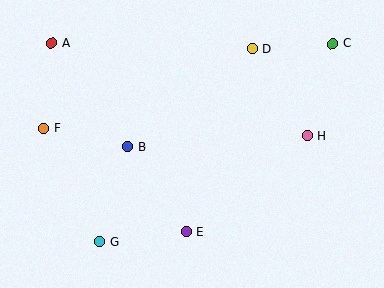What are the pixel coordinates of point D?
Point D is at (252, 49).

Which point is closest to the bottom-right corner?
Point H is closest to the bottom-right corner.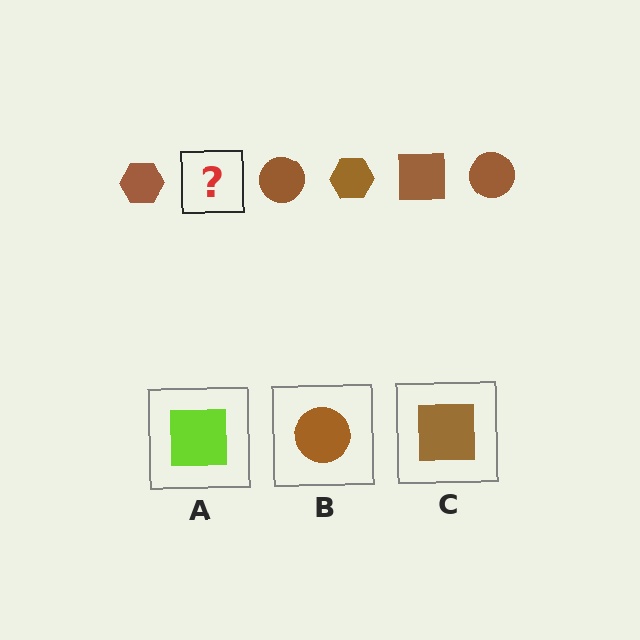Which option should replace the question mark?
Option C.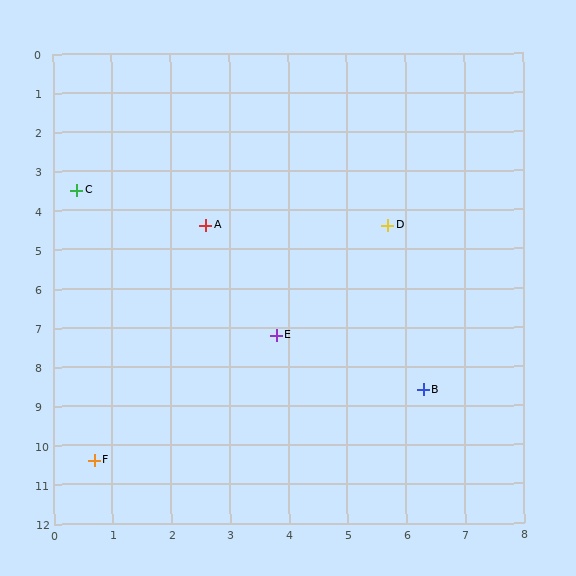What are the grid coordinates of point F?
Point F is at approximately (0.7, 10.4).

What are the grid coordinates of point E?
Point E is at approximately (3.8, 7.2).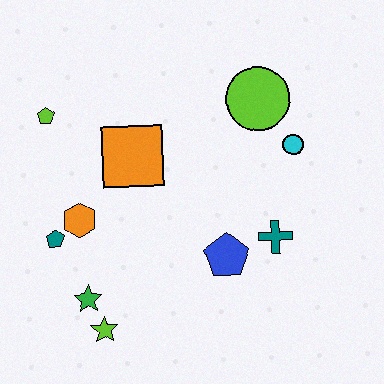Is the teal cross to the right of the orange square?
Yes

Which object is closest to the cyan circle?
The lime circle is closest to the cyan circle.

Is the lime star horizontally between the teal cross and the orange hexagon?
Yes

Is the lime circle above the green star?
Yes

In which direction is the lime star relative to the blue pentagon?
The lime star is to the left of the blue pentagon.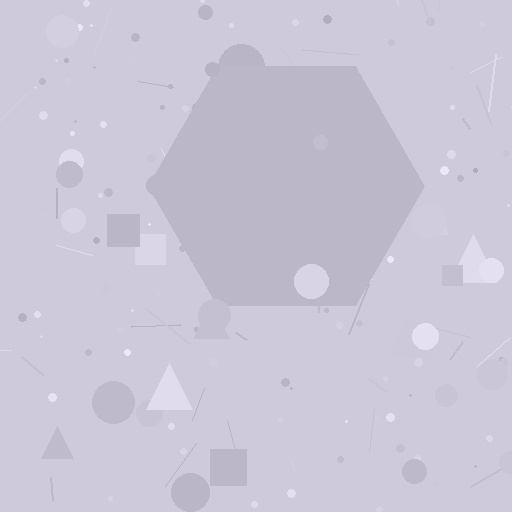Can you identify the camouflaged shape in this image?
The camouflaged shape is a hexagon.